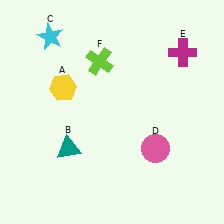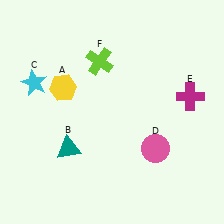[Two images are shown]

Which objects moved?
The objects that moved are: the cyan star (C), the magenta cross (E).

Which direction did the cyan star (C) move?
The cyan star (C) moved down.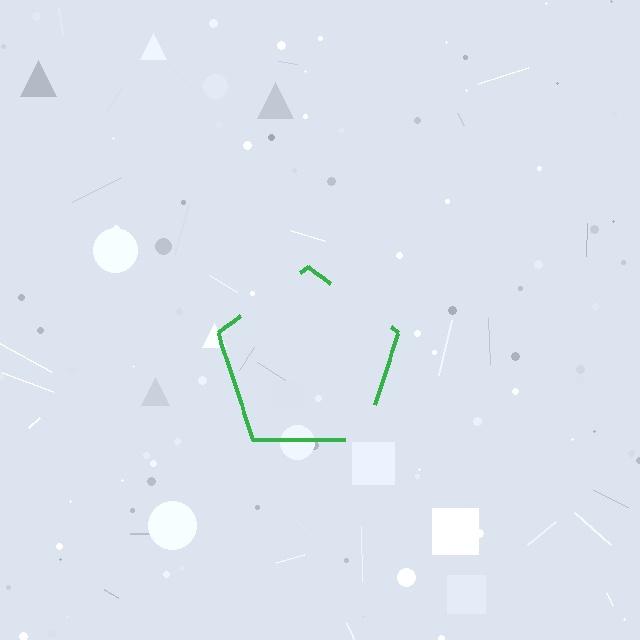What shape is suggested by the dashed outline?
The dashed outline suggests a pentagon.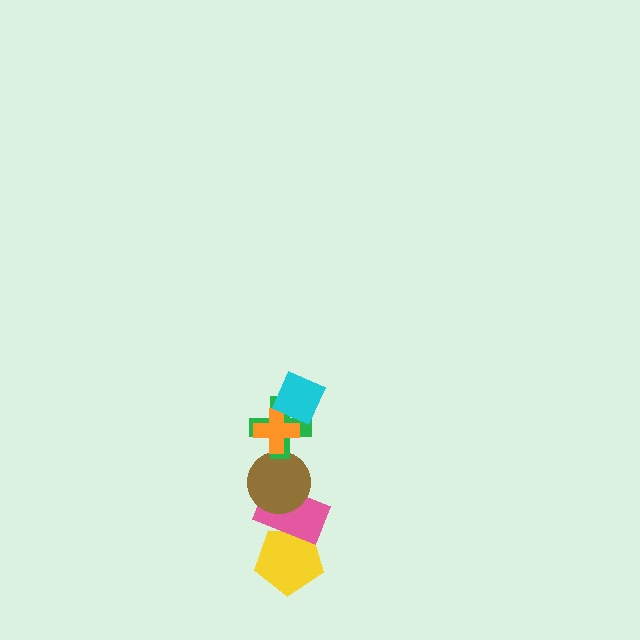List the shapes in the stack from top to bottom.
From top to bottom: the cyan square, the orange cross, the green cross, the brown circle, the pink rectangle, the yellow pentagon.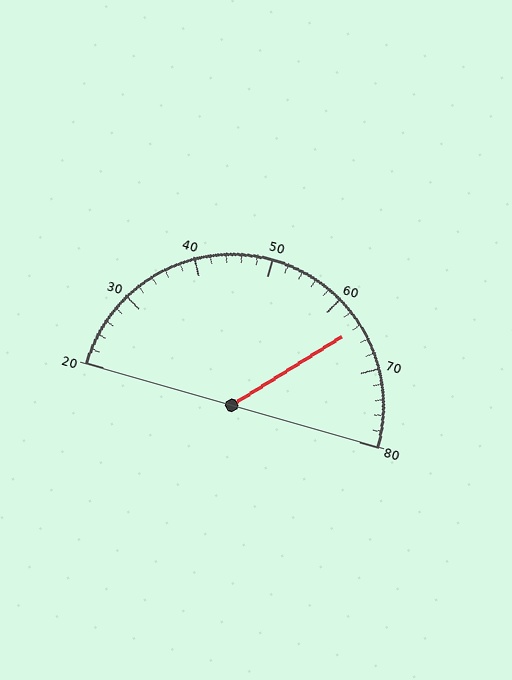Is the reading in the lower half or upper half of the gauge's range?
The reading is in the upper half of the range (20 to 80).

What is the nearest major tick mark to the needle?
The nearest major tick mark is 60.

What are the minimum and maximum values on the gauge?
The gauge ranges from 20 to 80.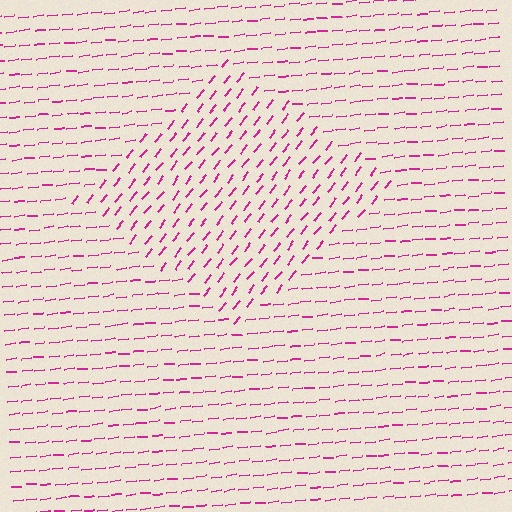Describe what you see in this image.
The image is filled with small magenta line segments. A diamond region in the image has lines oriented differently from the surrounding lines, creating a visible texture boundary.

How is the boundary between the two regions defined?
The boundary is defined purely by a change in line orientation (approximately 45 degrees difference). All lines are the same color and thickness.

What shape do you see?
I see a diamond.